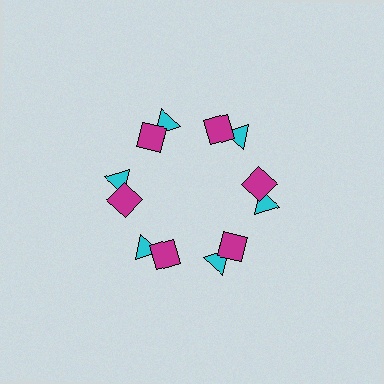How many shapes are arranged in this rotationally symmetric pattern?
There are 12 shapes, arranged in 6 groups of 2.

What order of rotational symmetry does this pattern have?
This pattern has 6-fold rotational symmetry.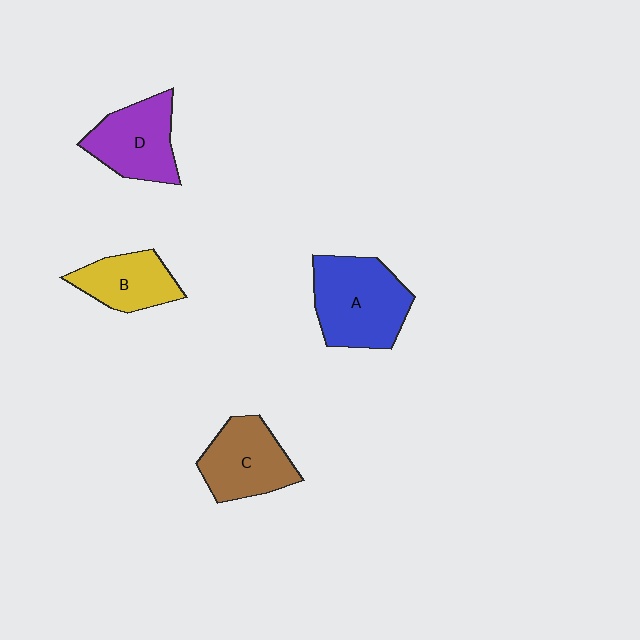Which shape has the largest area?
Shape A (blue).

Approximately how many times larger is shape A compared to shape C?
Approximately 1.3 times.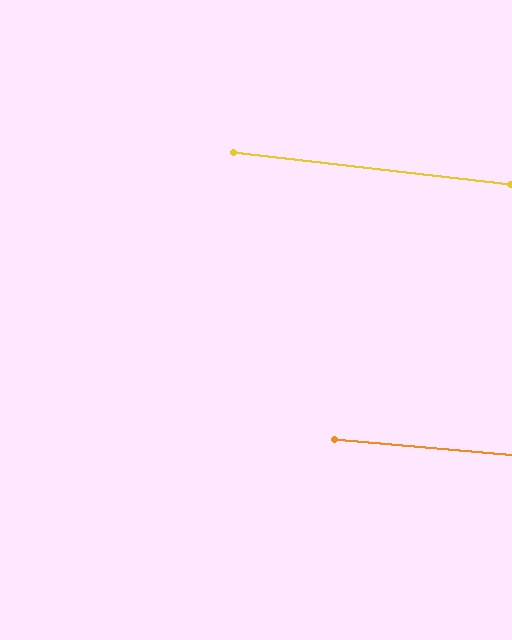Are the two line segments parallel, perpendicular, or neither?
Parallel — their directions differ by only 1.6°.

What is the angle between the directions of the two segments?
Approximately 2 degrees.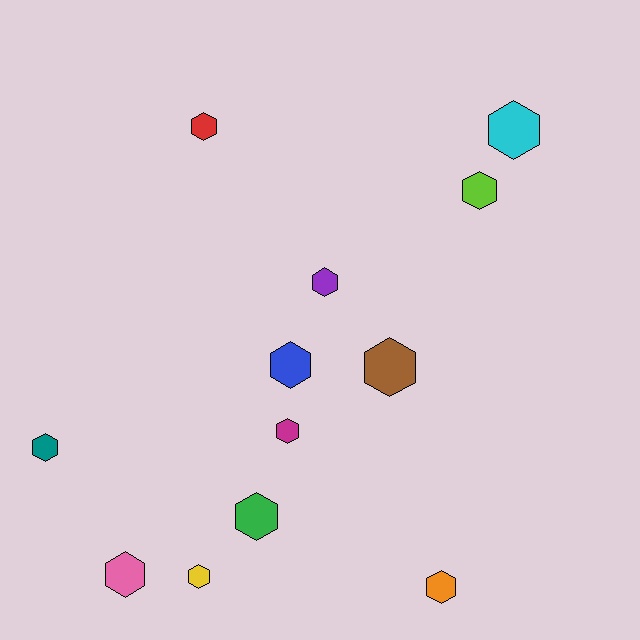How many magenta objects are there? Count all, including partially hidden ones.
There is 1 magenta object.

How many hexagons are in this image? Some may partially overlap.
There are 12 hexagons.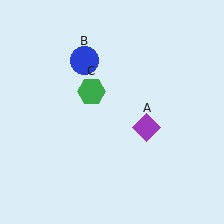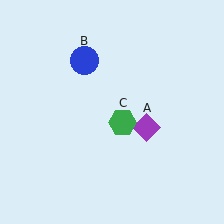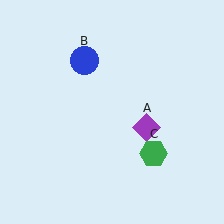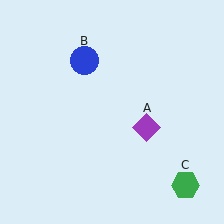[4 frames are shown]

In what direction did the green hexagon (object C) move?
The green hexagon (object C) moved down and to the right.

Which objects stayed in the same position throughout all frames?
Purple diamond (object A) and blue circle (object B) remained stationary.